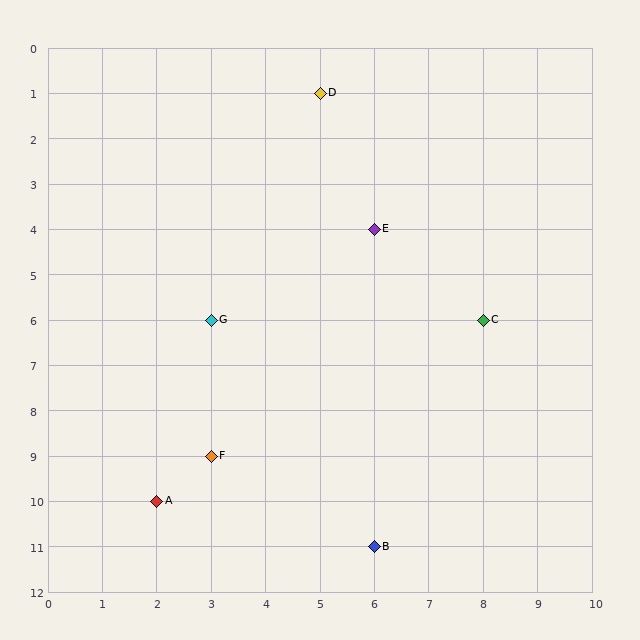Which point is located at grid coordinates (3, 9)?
Point F is at (3, 9).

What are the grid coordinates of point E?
Point E is at grid coordinates (6, 4).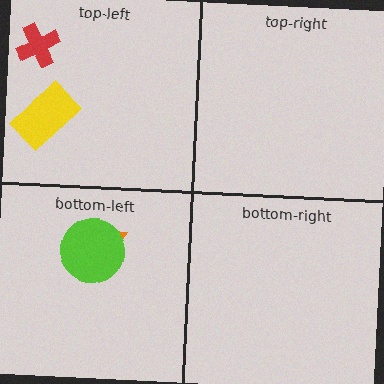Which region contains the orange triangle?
The bottom-left region.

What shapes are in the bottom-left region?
The orange triangle, the lime circle.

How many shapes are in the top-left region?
2.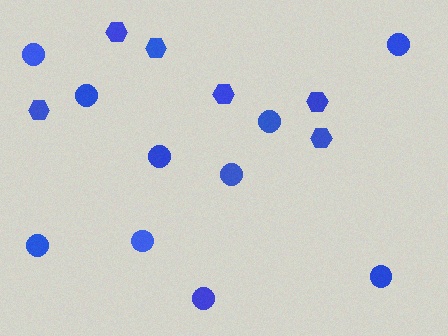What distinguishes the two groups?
There are 2 groups: one group of hexagons (6) and one group of circles (10).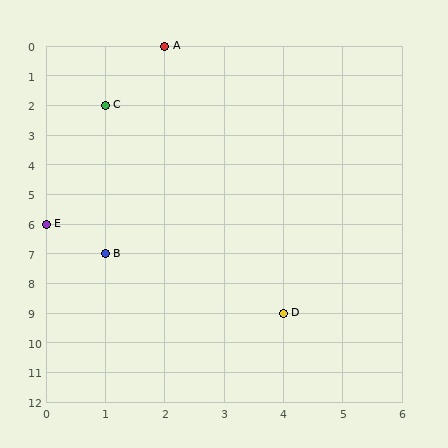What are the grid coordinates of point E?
Point E is at grid coordinates (0, 6).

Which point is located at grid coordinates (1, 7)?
Point B is at (1, 7).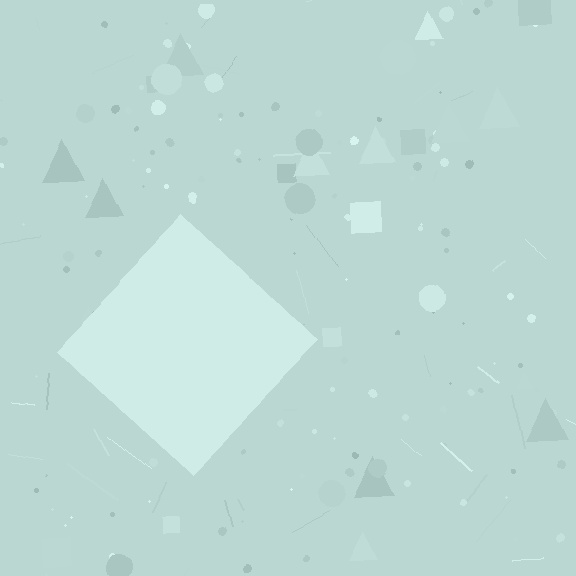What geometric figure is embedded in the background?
A diamond is embedded in the background.